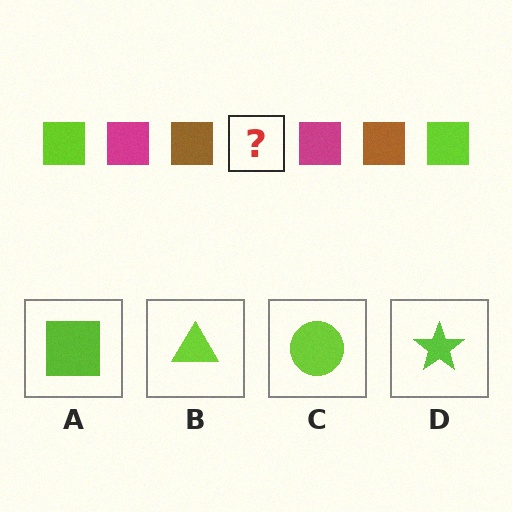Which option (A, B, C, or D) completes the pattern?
A.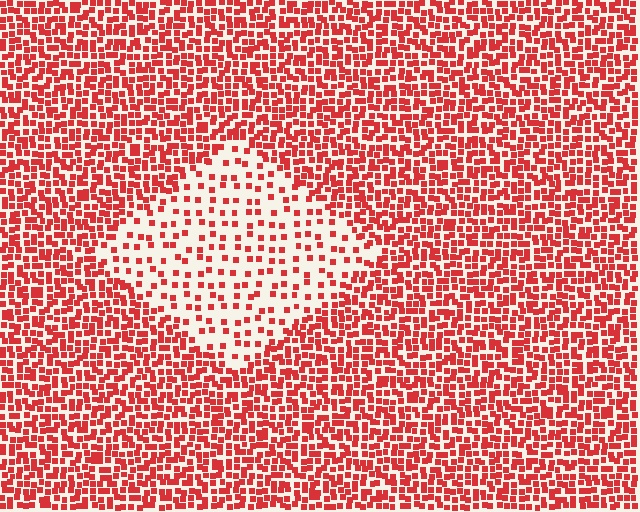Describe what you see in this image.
The image contains small red elements arranged at two different densities. A diamond-shaped region is visible where the elements are less densely packed than the surrounding area.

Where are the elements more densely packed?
The elements are more densely packed outside the diamond boundary.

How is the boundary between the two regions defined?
The boundary is defined by a change in element density (approximately 2.6x ratio). All elements are the same color, size, and shape.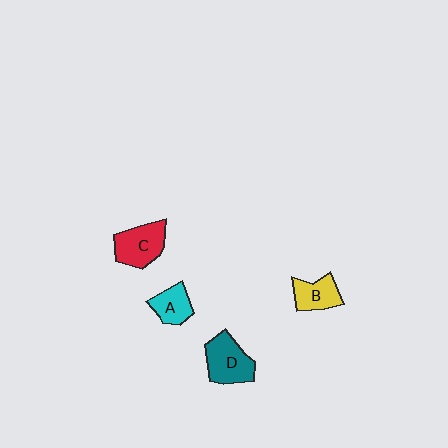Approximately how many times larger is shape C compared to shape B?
Approximately 1.3 times.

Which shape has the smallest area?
Shape A (cyan).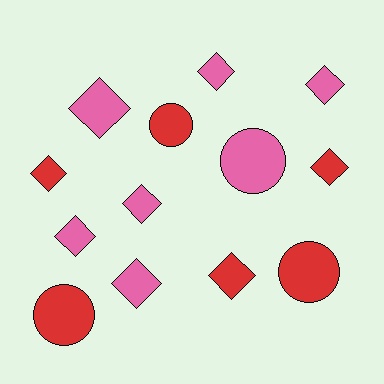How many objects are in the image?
There are 13 objects.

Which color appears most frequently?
Pink, with 7 objects.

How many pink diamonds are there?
There are 6 pink diamonds.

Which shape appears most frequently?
Diamond, with 9 objects.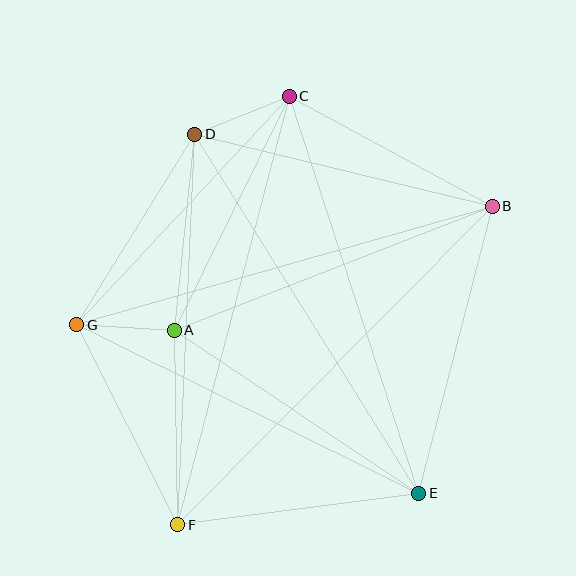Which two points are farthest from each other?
Points B and F are farthest from each other.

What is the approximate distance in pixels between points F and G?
The distance between F and G is approximately 224 pixels.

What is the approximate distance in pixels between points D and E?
The distance between D and E is approximately 423 pixels.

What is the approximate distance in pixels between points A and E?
The distance between A and E is approximately 294 pixels.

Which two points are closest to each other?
Points A and G are closest to each other.